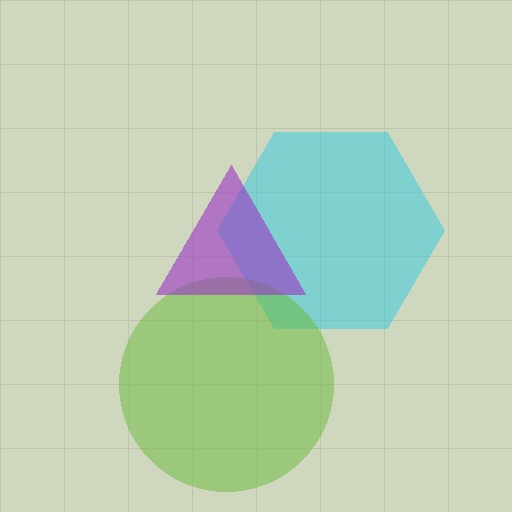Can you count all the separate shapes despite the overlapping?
Yes, there are 3 separate shapes.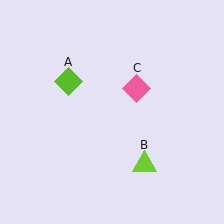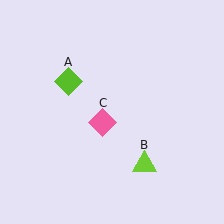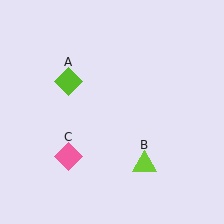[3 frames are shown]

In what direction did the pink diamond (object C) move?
The pink diamond (object C) moved down and to the left.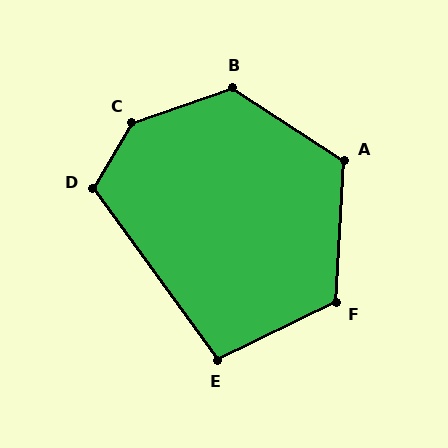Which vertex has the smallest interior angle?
E, at approximately 100 degrees.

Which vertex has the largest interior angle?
C, at approximately 141 degrees.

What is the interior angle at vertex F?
Approximately 120 degrees (obtuse).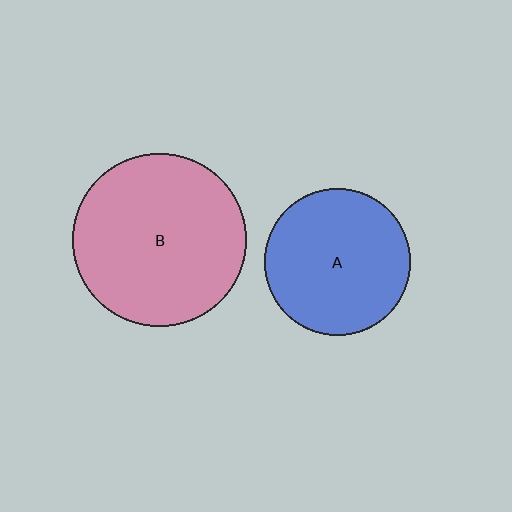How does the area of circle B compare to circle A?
Approximately 1.4 times.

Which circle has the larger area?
Circle B (pink).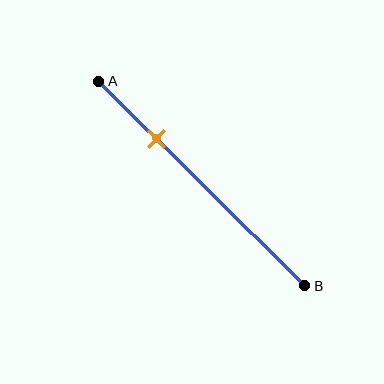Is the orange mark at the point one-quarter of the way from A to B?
No, the mark is at about 30% from A, not at the 25% one-quarter point.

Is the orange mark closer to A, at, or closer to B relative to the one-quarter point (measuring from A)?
The orange mark is closer to point B than the one-quarter point of segment AB.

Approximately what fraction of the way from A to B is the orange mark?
The orange mark is approximately 30% of the way from A to B.